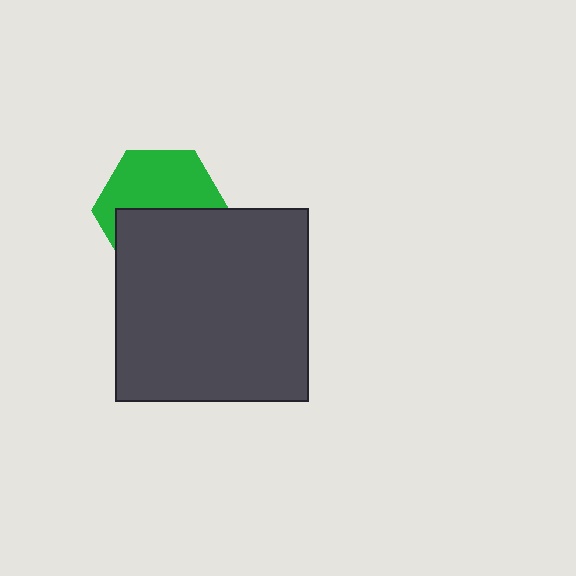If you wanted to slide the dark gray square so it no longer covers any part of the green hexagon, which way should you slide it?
Slide it down — that is the most direct way to separate the two shapes.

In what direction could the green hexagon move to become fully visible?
The green hexagon could move up. That would shift it out from behind the dark gray square entirely.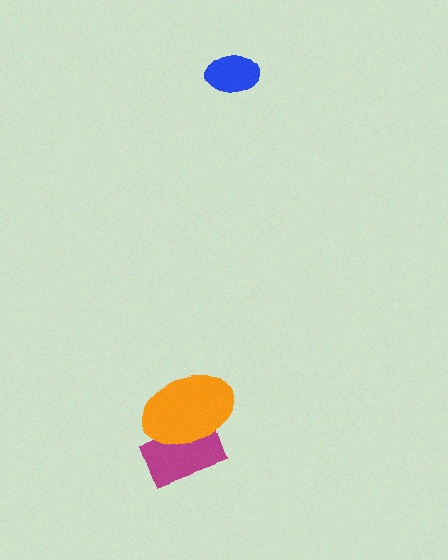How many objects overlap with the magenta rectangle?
1 object overlaps with the magenta rectangle.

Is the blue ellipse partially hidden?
No, no other shape covers it.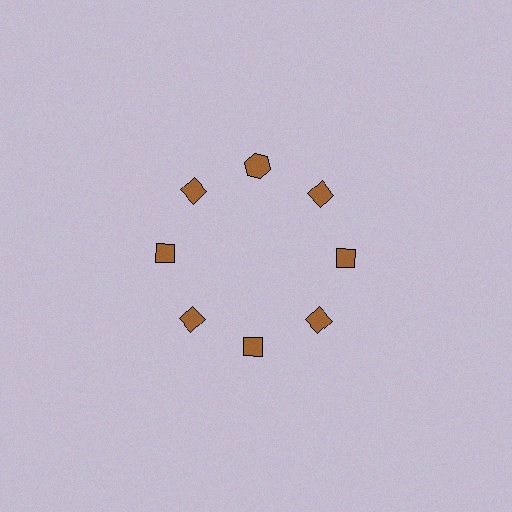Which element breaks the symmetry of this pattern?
The brown hexagon at roughly the 12 o'clock position breaks the symmetry. All other shapes are brown diamonds.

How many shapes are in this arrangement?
There are 8 shapes arranged in a ring pattern.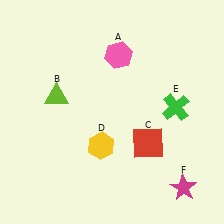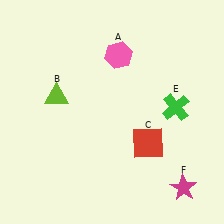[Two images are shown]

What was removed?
The yellow hexagon (D) was removed in Image 2.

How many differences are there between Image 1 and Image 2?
There is 1 difference between the two images.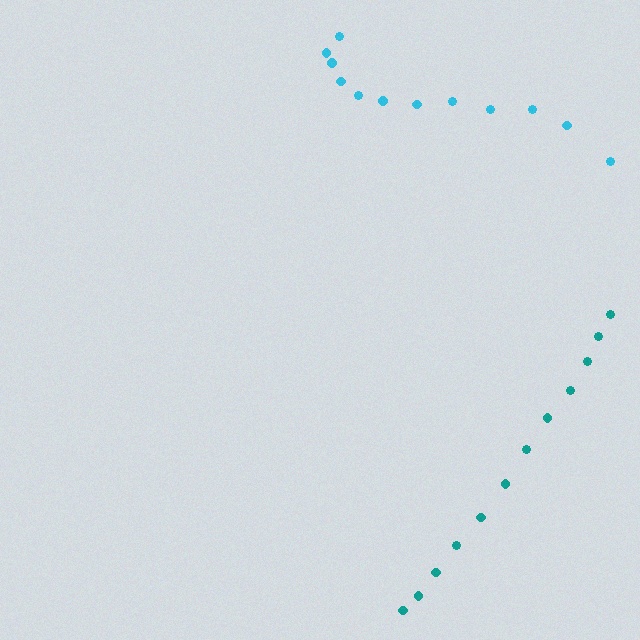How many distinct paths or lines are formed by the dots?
There are 2 distinct paths.